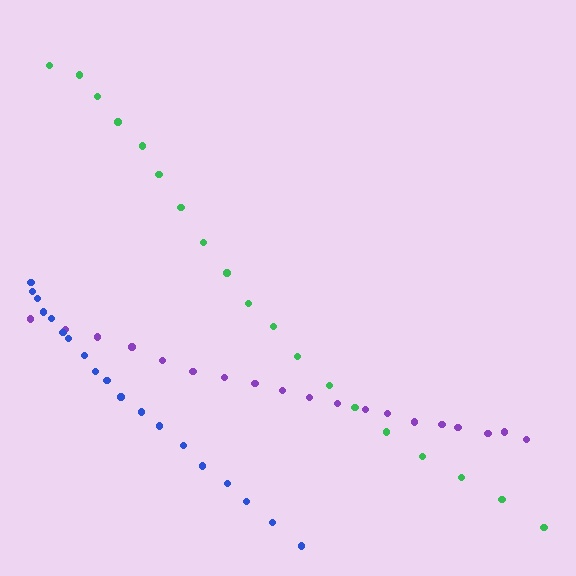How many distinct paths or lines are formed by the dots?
There are 3 distinct paths.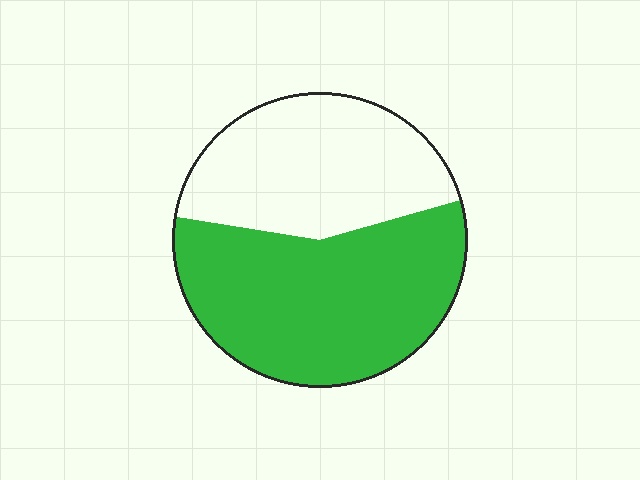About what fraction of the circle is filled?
About three fifths (3/5).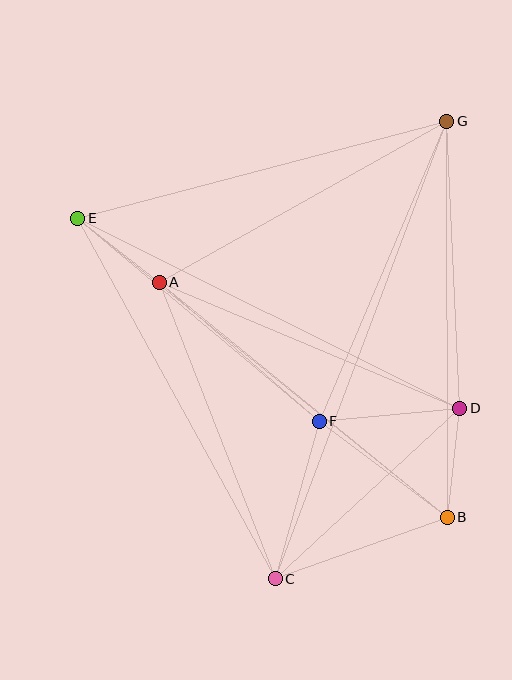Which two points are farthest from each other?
Points C and G are farthest from each other.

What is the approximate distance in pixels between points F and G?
The distance between F and G is approximately 326 pixels.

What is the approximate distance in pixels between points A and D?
The distance between A and D is approximately 326 pixels.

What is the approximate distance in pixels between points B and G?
The distance between B and G is approximately 396 pixels.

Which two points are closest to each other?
Points A and E are closest to each other.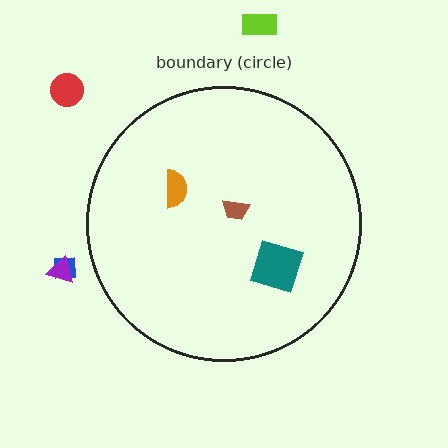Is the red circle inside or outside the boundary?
Outside.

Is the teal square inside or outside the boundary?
Inside.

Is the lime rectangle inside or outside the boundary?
Outside.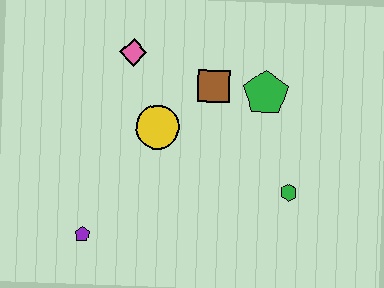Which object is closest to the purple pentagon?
The yellow circle is closest to the purple pentagon.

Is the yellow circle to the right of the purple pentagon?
Yes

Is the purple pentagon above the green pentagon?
No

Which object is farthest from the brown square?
The purple pentagon is farthest from the brown square.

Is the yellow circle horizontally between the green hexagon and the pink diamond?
Yes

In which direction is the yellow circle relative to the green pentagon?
The yellow circle is to the left of the green pentagon.